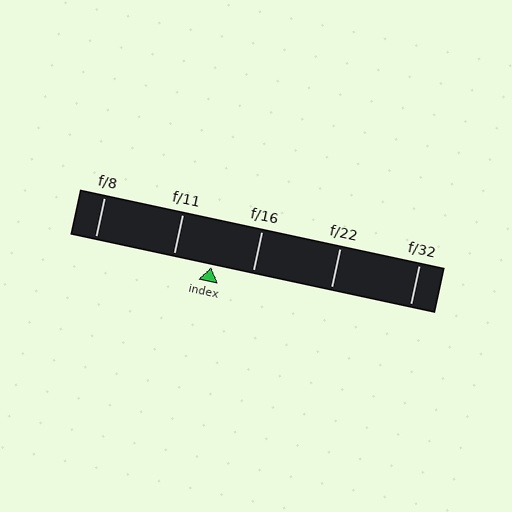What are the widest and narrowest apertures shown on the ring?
The widest aperture shown is f/8 and the narrowest is f/32.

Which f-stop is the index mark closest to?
The index mark is closest to f/11.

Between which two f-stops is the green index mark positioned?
The index mark is between f/11 and f/16.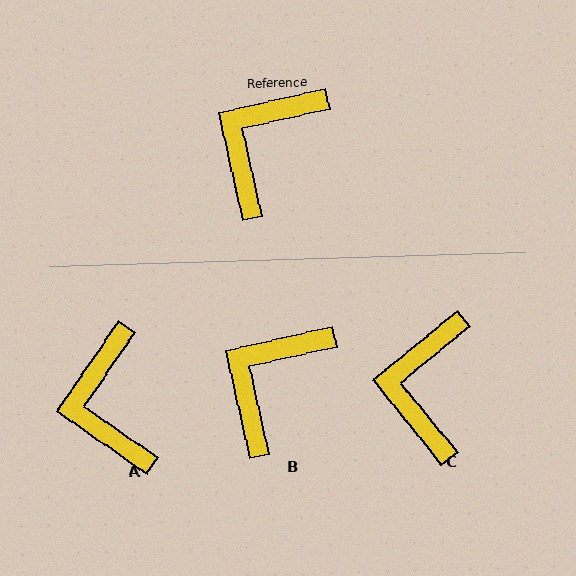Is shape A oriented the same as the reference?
No, it is off by about 43 degrees.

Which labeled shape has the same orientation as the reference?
B.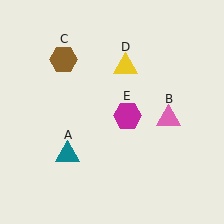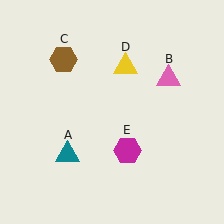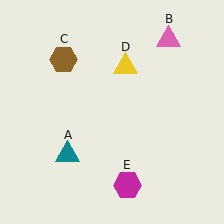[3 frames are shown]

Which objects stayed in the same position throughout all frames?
Teal triangle (object A) and brown hexagon (object C) and yellow triangle (object D) remained stationary.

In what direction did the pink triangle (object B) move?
The pink triangle (object B) moved up.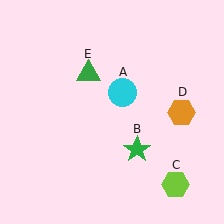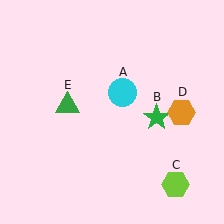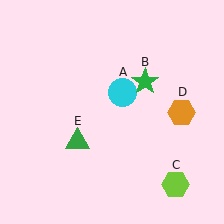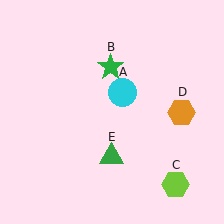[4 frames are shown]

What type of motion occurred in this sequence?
The green star (object B), green triangle (object E) rotated counterclockwise around the center of the scene.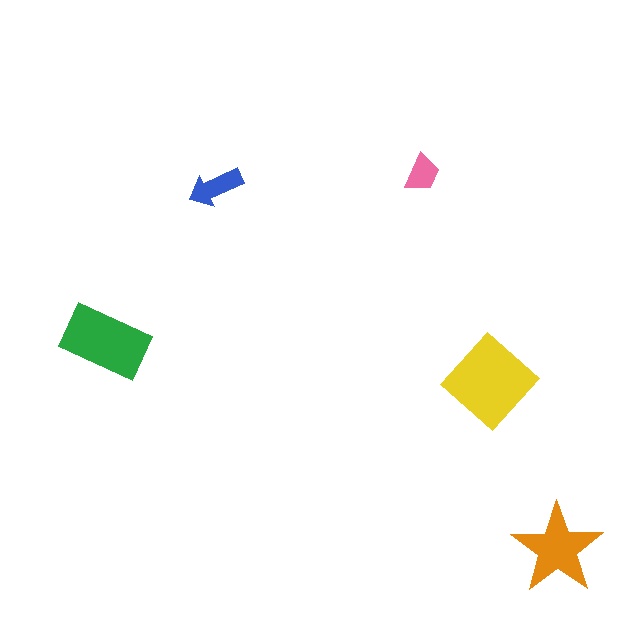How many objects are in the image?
There are 5 objects in the image.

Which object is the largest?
The yellow diamond.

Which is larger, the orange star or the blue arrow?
The orange star.